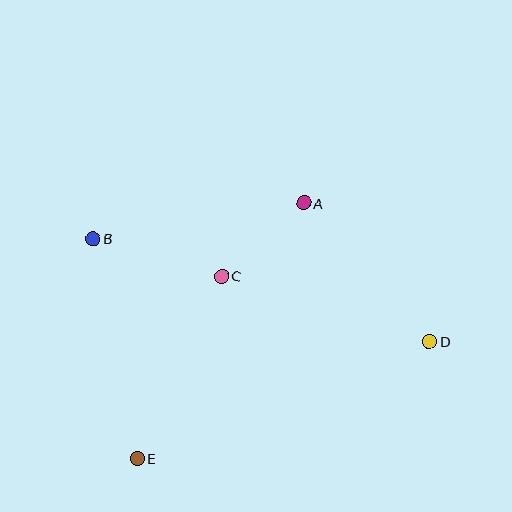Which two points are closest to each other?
Points A and C are closest to each other.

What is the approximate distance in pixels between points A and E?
The distance between A and E is approximately 305 pixels.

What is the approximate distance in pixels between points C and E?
The distance between C and E is approximately 201 pixels.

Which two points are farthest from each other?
Points B and D are farthest from each other.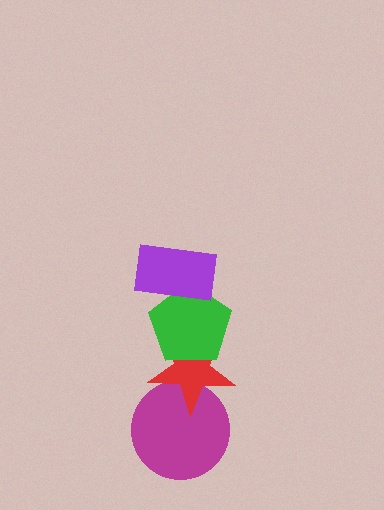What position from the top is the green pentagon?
The green pentagon is 2nd from the top.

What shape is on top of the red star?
The green pentagon is on top of the red star.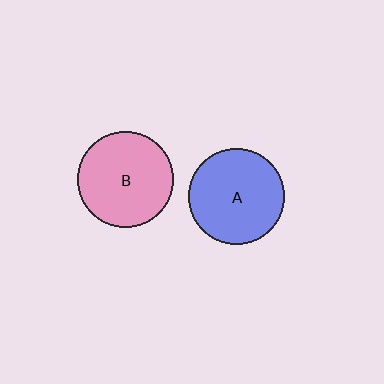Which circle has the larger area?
Circle A (blue).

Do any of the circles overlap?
No, none of the circles overlap.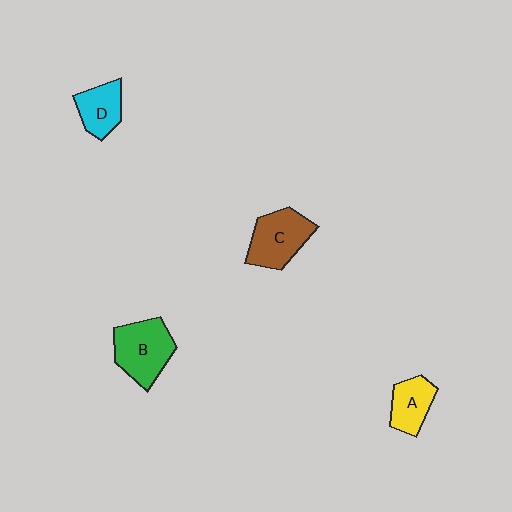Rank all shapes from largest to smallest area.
From largest to smallest: B (green), C (brown), D (cyan), A (yellow).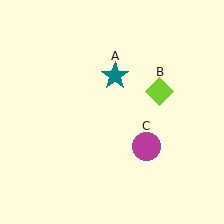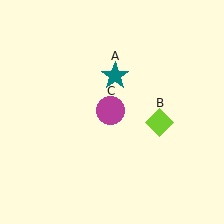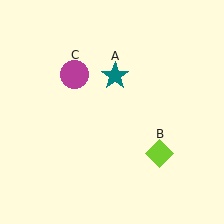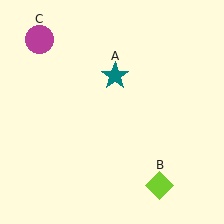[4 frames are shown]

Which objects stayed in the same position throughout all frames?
Teal star (object A) remained stationary.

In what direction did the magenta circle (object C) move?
The magenta circle (object C) moved up and to the left.